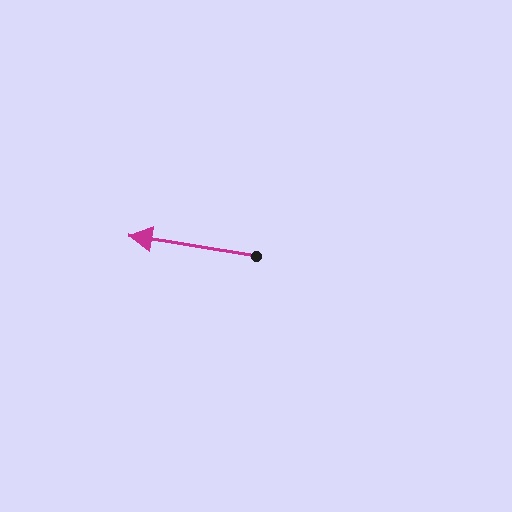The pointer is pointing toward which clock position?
Roughly 9 o'clock.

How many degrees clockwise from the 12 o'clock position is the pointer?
Approximately 279 degrees.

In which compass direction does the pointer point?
West.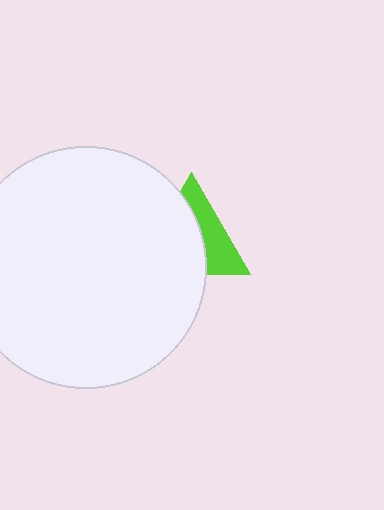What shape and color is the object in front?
The object in front is a white circle.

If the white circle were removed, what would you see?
You would see the complete lime triangle.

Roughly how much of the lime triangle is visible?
A small part of it is visible (roughly 41%).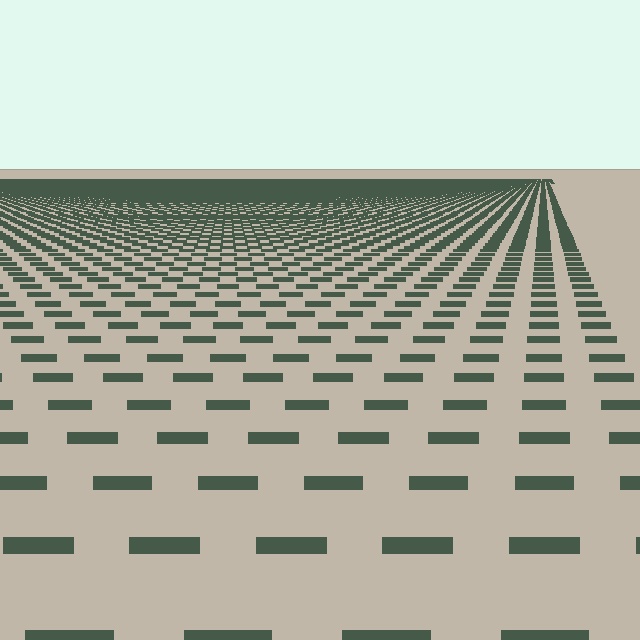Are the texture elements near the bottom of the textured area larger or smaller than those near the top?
Larger. Near the bottom, elements are closer to the viewer and appear at a bigger on-screen size.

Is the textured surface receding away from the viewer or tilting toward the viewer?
The surface is receding away from the viewer. Texture elements get smaller and denser toward the top.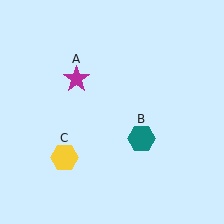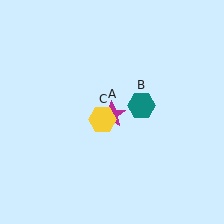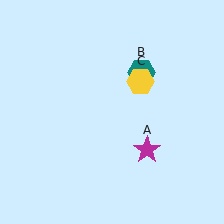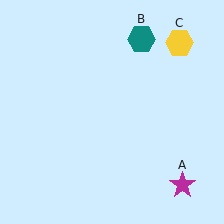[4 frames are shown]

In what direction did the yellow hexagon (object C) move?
The yellow hexagon (object C) moved up and to the right.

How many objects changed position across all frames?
3 objects changed position: magenta star (object A), teal hexagon (object B), yellow hexagon (object C).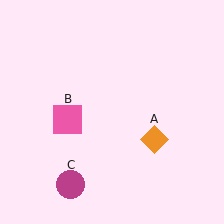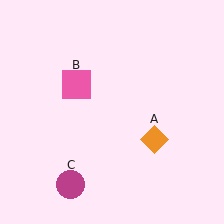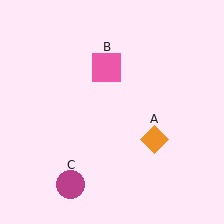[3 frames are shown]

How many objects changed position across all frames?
1 object changed position: pink square (object B).